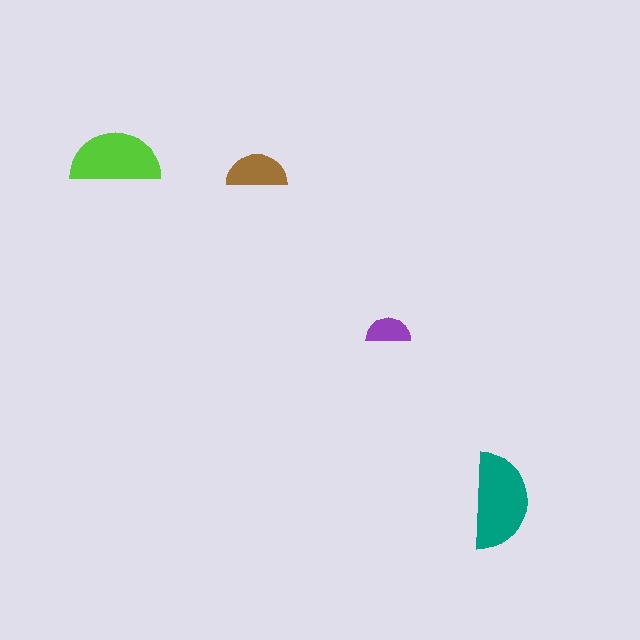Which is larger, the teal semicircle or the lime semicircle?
The teal one.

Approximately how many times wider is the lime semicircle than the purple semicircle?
About 2 times wider.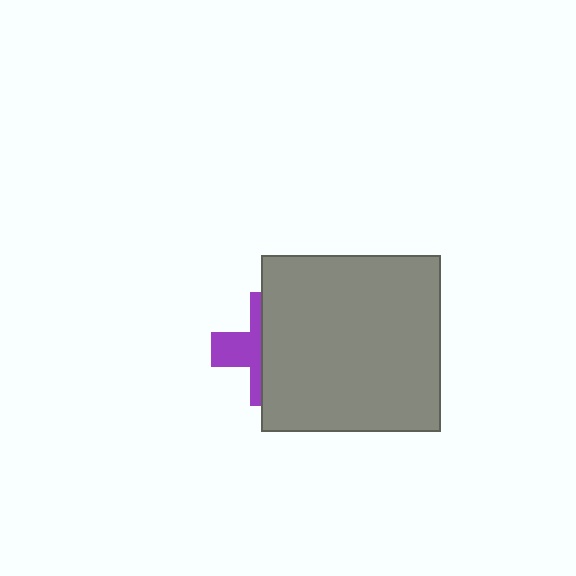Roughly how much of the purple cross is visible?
A small part of it is visible (roughly 40%).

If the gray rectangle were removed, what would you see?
You would see the complete purple cross.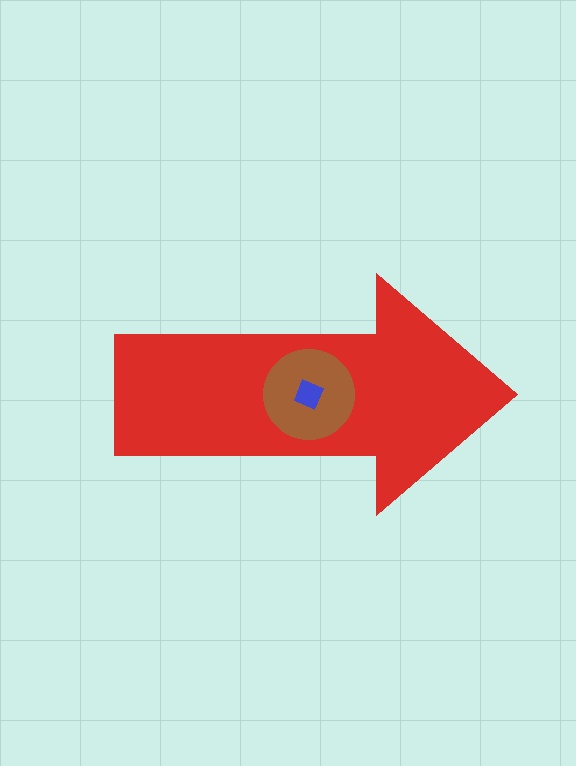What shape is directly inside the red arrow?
The brown circle.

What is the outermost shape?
The red arrow.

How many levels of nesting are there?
3.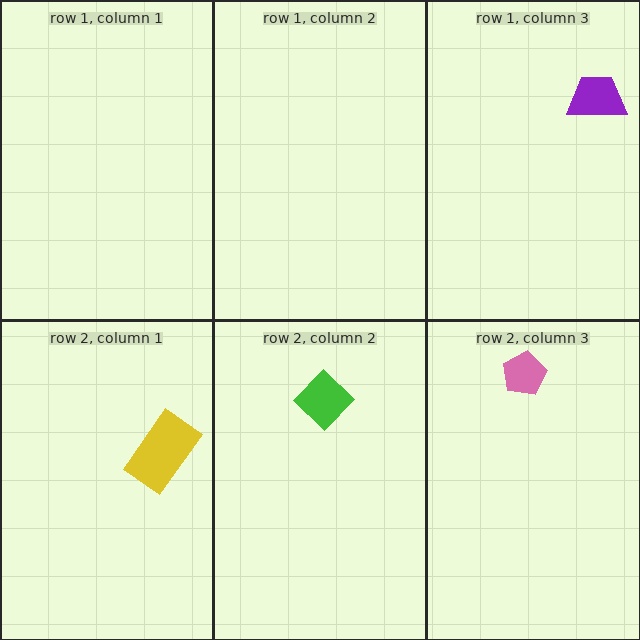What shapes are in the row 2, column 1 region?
The yellow rectangle.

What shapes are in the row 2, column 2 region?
The green diamond.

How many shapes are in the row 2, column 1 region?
1.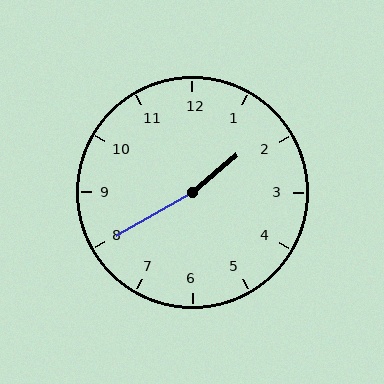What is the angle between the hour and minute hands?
Approximately 170 degrees.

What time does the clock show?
1:40.